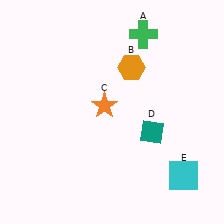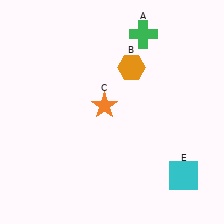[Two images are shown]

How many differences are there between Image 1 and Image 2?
There is 1 difference between the two images.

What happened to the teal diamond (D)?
The teal diamond (D) was removed in Image 2. It was in the bottom-right area of Image 1.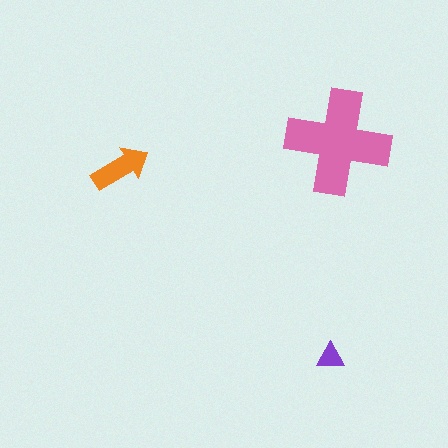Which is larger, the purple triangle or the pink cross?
The pink cross.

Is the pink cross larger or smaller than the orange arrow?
Larger.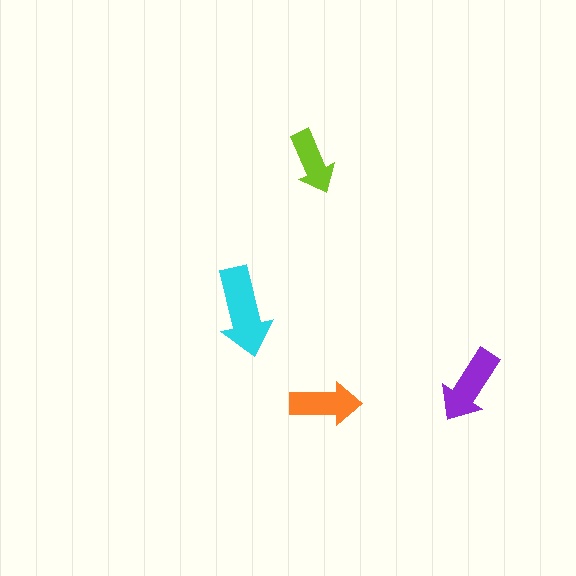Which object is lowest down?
The orange arrow is bottommost.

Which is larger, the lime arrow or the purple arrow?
The purple one.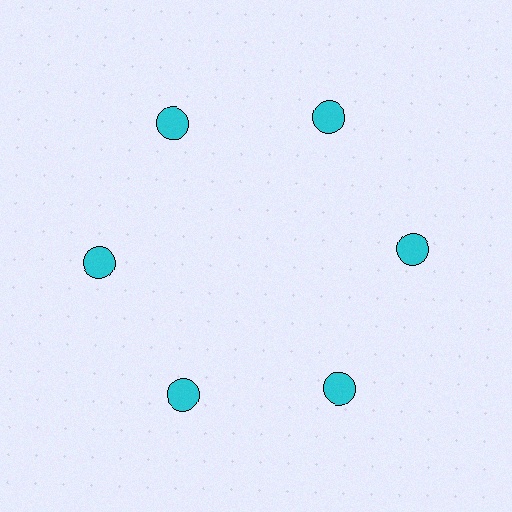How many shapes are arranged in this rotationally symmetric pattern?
There are 6 shapes, arranged in 6 groups of 1.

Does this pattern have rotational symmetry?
Yes, this pattern has 6-fold rotational symmetry. It looks the same after rotating 60 degrees around the center.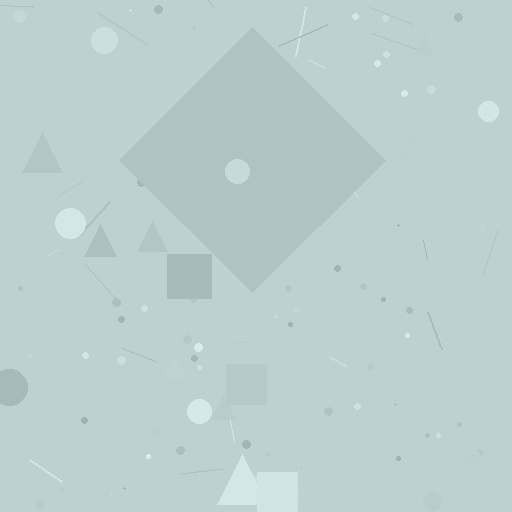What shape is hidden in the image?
A diamond is hidden in the image.